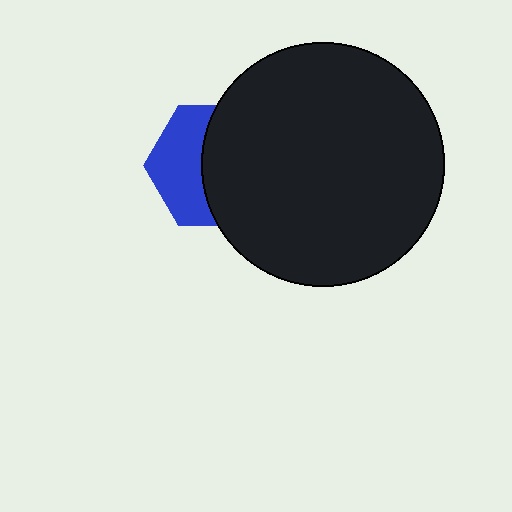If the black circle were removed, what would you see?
You would see the complete blue hexagon.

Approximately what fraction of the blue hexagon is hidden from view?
Roughly 57% of the blue hexagon is hidden behind the black circle.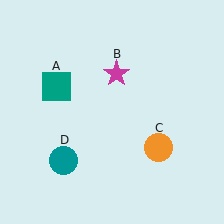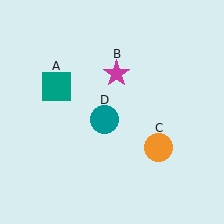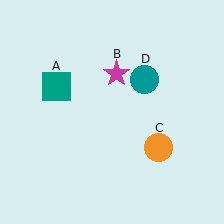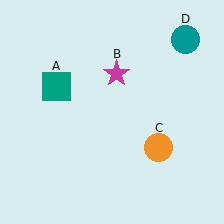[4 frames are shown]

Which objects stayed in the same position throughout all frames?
Teal square (object A) and magenta star (object B) and orange circle (object C) remained stationary.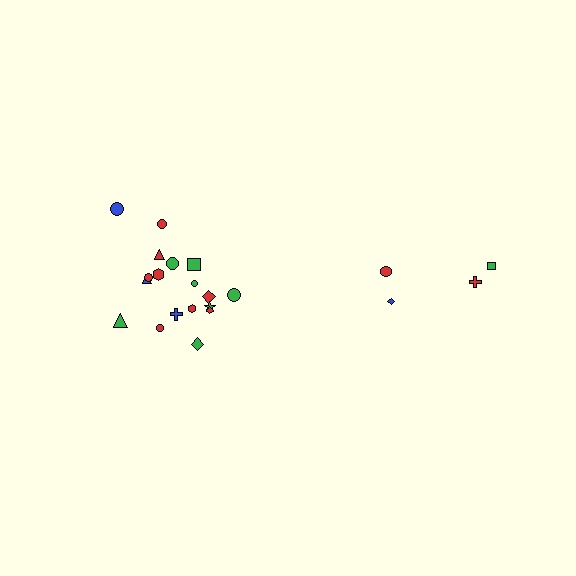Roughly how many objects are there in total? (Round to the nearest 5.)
Roughly 20 objects in total.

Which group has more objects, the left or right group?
The left group.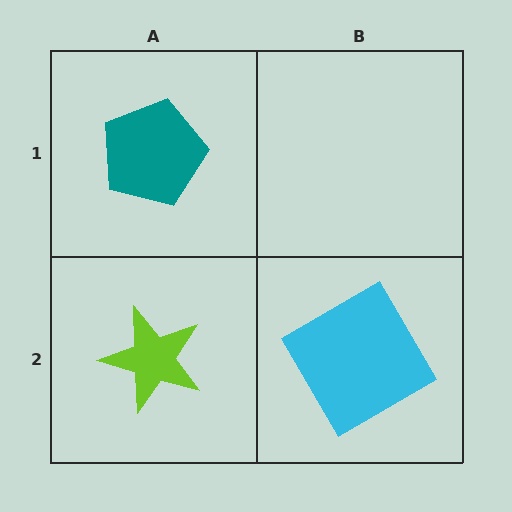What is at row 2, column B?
A cyan diamond.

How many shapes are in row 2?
2 shapes.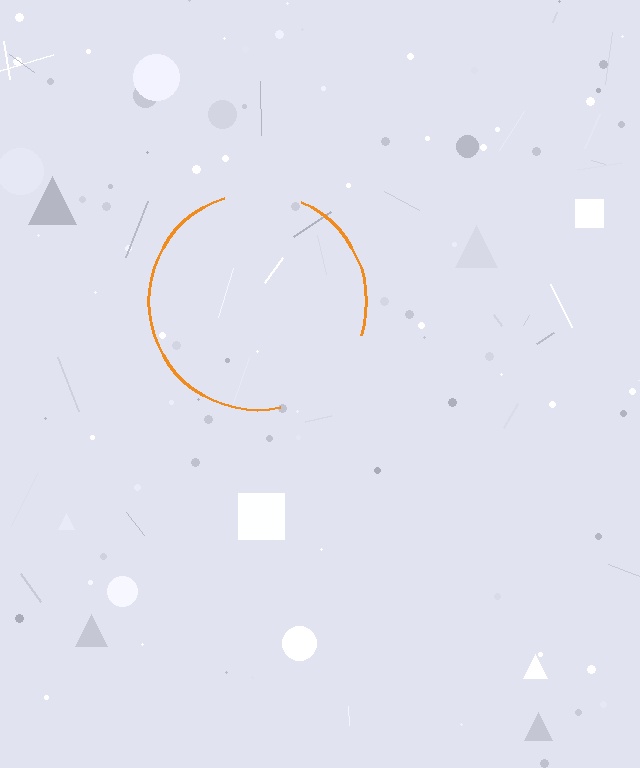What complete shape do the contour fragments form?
The contour fragments form a circle.